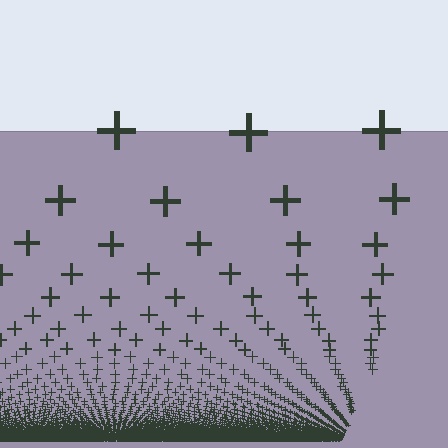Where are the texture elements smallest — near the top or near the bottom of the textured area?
Near the bottom.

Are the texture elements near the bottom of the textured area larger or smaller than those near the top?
Smaller. The gradient is inverted — elements near the bottom are smaller and denser.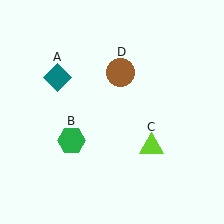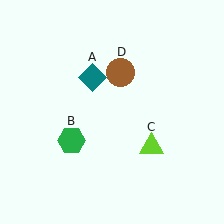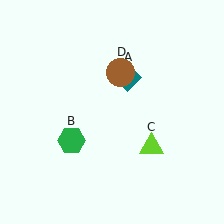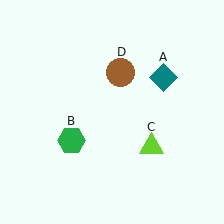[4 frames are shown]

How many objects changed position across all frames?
1 object changed position: teal diamond (object A).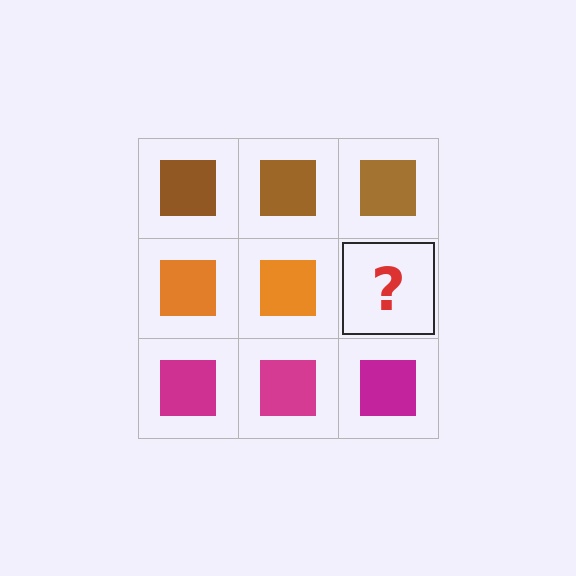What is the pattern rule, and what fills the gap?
The rule is that each row has a consistent color. The gap should be filled with an orange square.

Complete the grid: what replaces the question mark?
The question mark should be replaced with an orange square.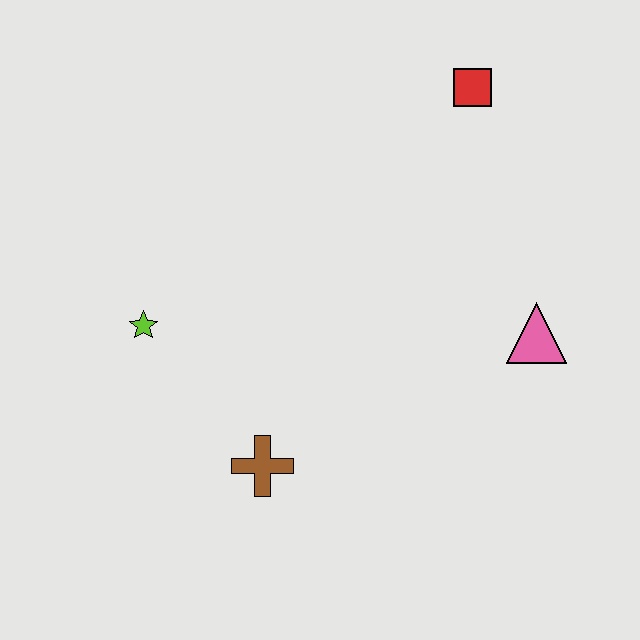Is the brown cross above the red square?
No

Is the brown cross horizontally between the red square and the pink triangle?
No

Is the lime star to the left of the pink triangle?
Yes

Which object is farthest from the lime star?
The red square is farthest from the lime star.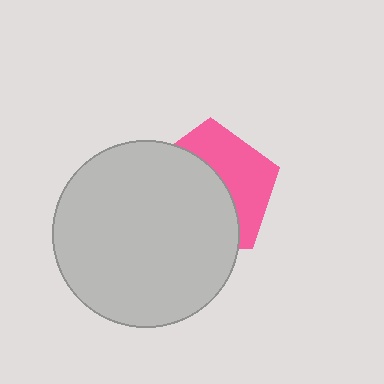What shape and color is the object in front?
The object in front is a light gray circle.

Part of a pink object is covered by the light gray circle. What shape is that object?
It is a pentagon.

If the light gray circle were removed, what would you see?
You would see the complete pink pentagon.